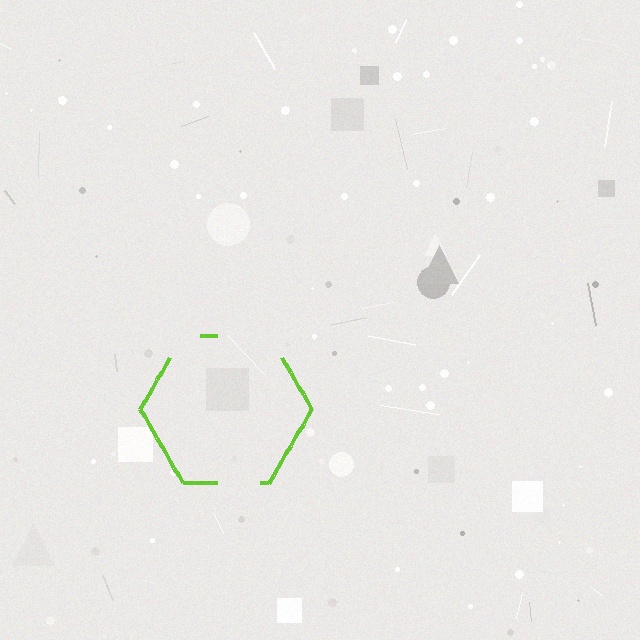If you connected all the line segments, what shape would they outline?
They would outline a hexagon.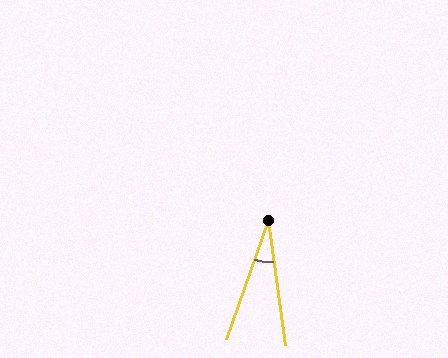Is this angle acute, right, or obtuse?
It is acute.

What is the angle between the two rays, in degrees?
Approximately 27 degrees.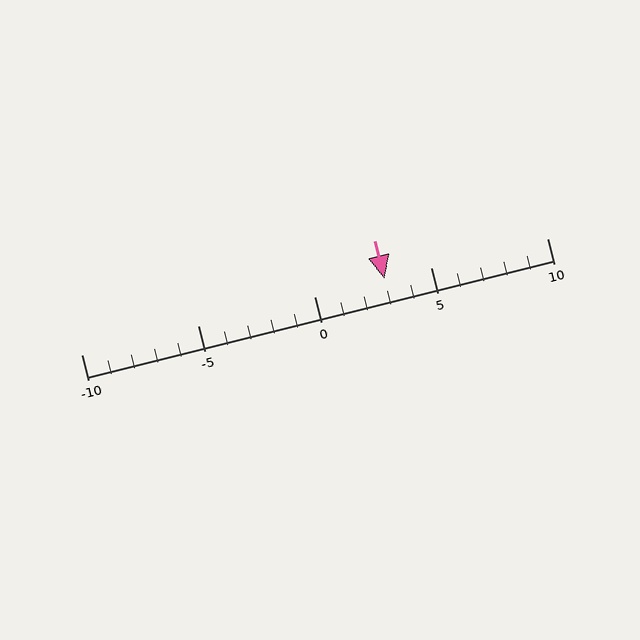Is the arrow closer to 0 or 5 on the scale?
The arrow is closer to 5.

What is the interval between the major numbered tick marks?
The major tick marks are spaced 5 units apart.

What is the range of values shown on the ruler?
The ruler shows values from -10 to 10.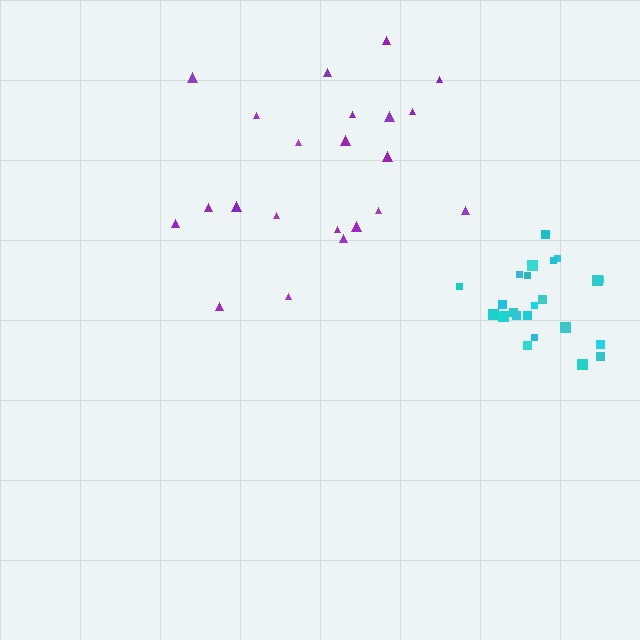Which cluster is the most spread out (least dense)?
Purple.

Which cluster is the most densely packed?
Cyan.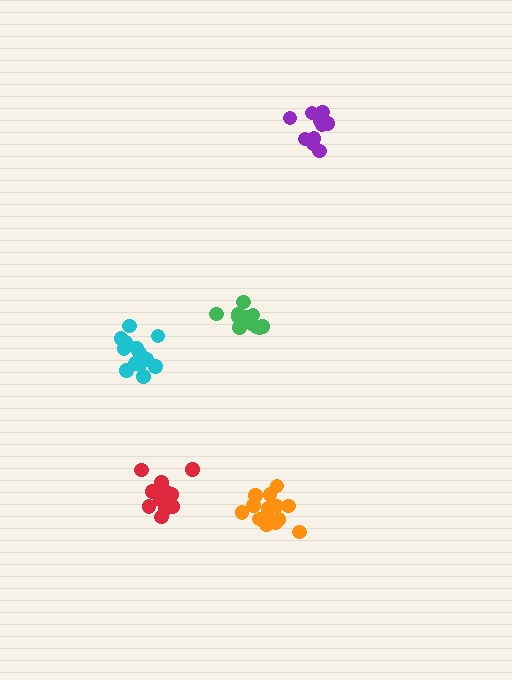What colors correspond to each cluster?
The clusters are colored: cyan, orange, purple, green, red.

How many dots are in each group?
Group 1: 13 dots, Group 2: 14 dots, Group 3: 10 dots, Group 4: 11 dots, Group 5: 12 dots (60 total).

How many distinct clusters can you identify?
There are 5 distinct clusters.